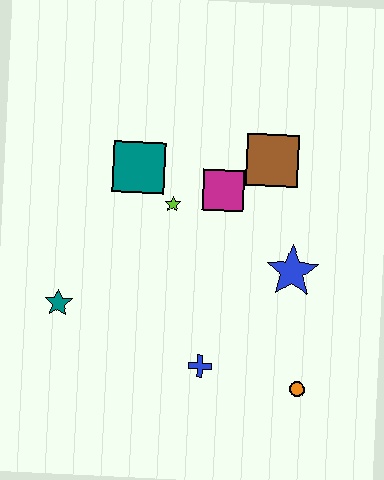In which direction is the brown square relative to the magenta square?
The brown square is to the right of the magenta square.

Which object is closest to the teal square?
The lime star is closest to the teal square.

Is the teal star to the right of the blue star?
No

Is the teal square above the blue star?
Yes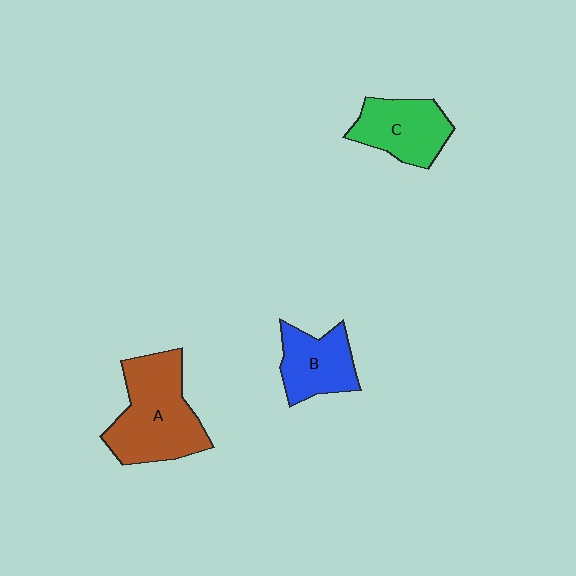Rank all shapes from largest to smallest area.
From largest to smallest: A (brown), C (green), B (blue).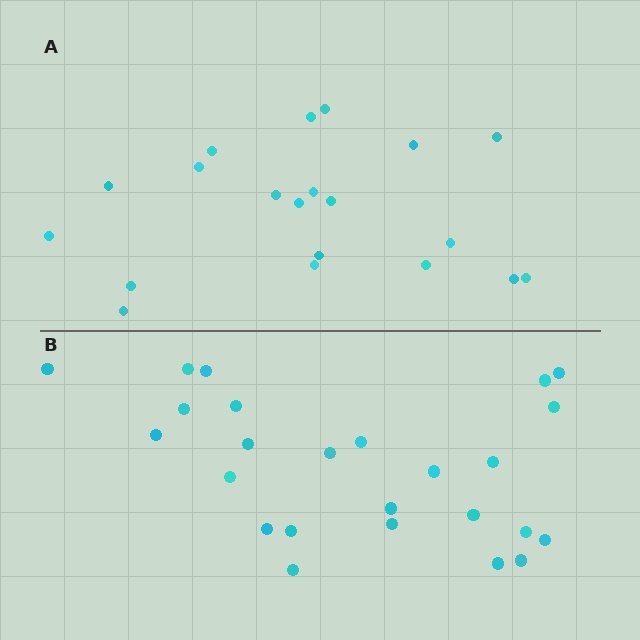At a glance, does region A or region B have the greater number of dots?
Region B (the bottom region) has more dots.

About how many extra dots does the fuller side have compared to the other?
Region B has about 5 more dots than region A.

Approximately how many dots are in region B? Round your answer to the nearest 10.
About 20 dots. (The exact count is 25, which rounds to 20.)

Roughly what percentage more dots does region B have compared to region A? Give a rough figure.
About 25% more.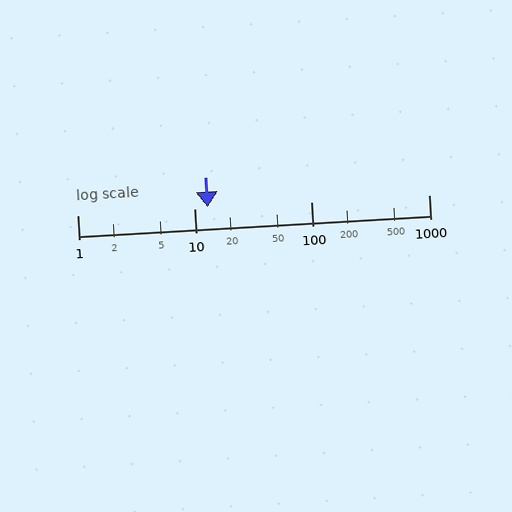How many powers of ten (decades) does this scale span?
The scale spans 3 decades, from 1 to 1000.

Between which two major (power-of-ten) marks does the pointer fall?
The pointer is between 10 and 100.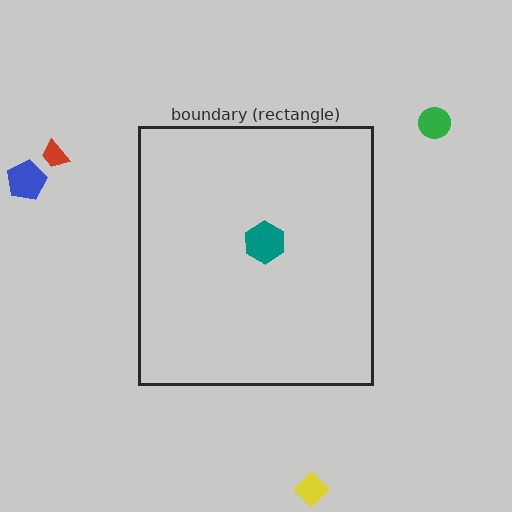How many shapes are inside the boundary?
1 inside, 4 outside.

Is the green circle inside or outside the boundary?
Outside.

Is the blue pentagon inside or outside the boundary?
Outside.